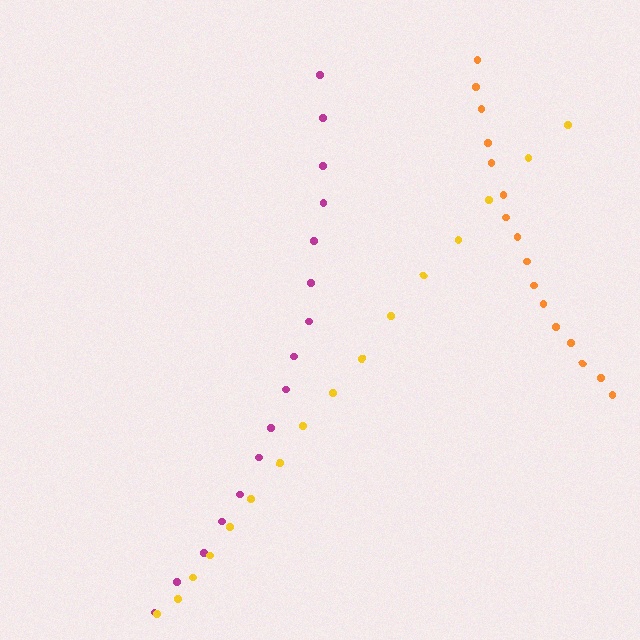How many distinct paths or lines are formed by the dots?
There are 3 distinct paths.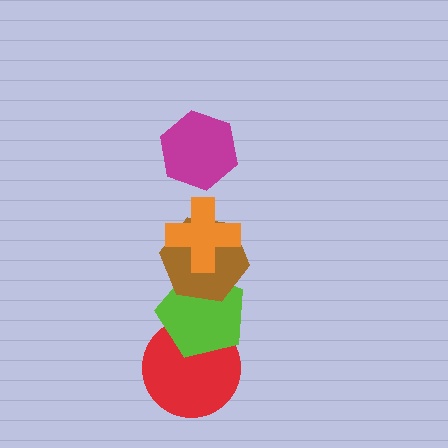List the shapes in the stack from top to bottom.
From top to bottom: the magenta hexagon, the orange cross, the brown hexagon, the lime pentagon, the red circle.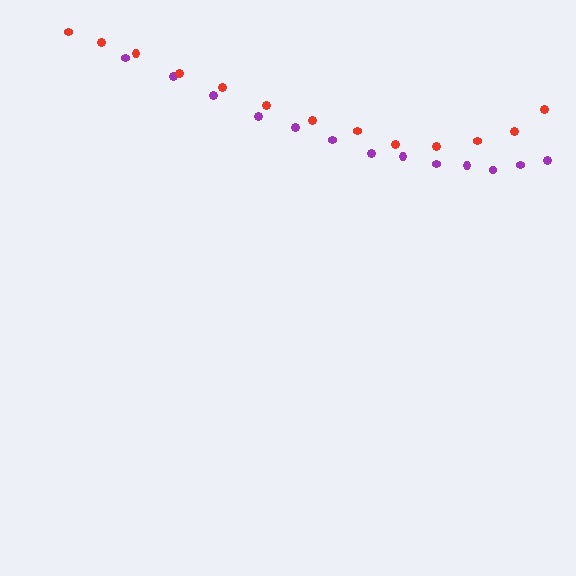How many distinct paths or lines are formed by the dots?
There are 2 distinct paths.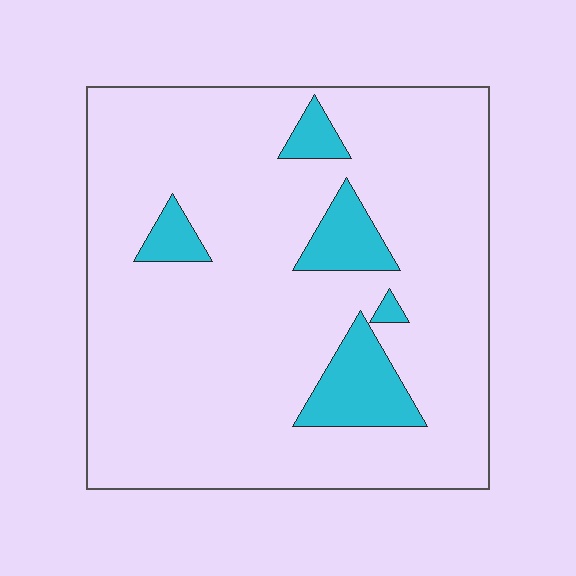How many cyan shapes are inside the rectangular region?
5.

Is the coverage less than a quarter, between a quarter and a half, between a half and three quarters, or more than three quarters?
Less than a quarter.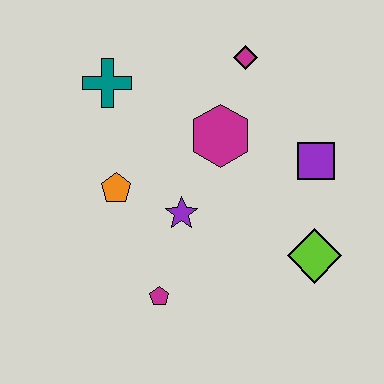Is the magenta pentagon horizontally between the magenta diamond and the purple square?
No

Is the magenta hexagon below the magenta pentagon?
No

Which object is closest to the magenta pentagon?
The purple star is closest to the magenta pentagon.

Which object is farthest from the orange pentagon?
The lime diamond is farthest from the orange pentagon.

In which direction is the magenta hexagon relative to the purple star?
The magenta hexagon is above the purple star.